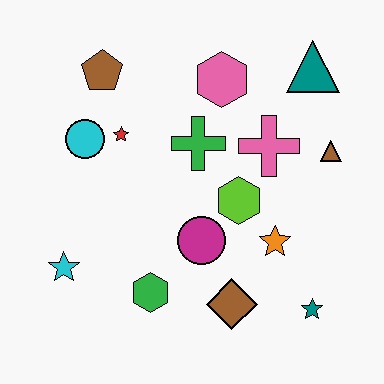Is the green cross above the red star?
No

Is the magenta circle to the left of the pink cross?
Yes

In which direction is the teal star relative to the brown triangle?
The teal star is below the brown triangle.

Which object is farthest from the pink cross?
The cyan star is farthest from the pink cross.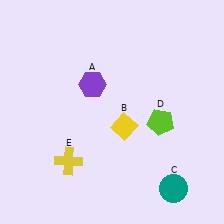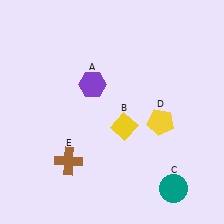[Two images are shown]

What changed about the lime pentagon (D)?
In Image 1, D is lime. In Image 2, it changed to yellow.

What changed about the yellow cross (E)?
In Image 1, E is yellow. In Image 2, it changed to brown.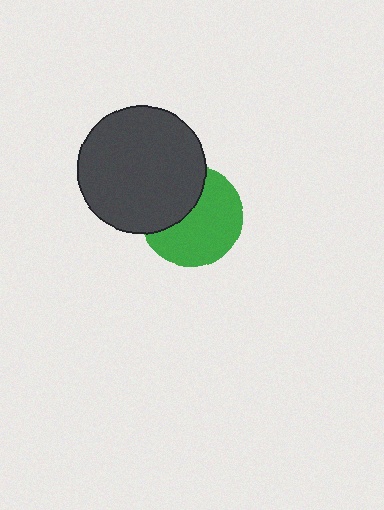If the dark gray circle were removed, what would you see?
You would see the complete green circle.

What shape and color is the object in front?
The object in front is a dark gray circle.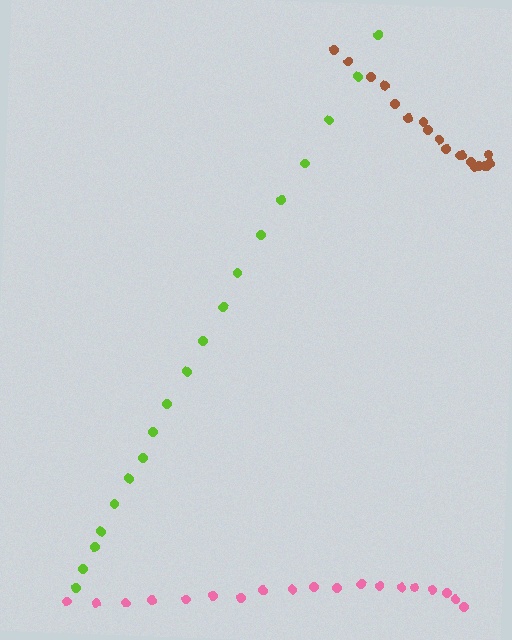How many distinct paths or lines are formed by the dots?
There are 3 distinct paths.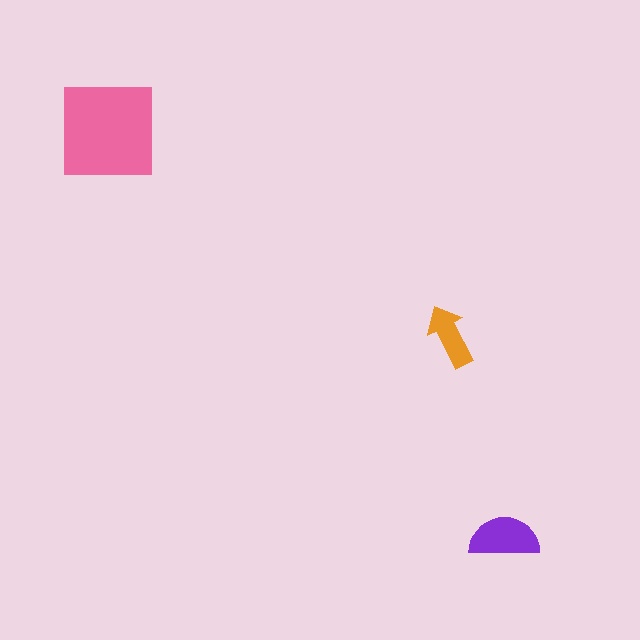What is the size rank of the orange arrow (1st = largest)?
3rd.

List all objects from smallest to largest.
The orange arrow, the purple semicircle, the pink square.